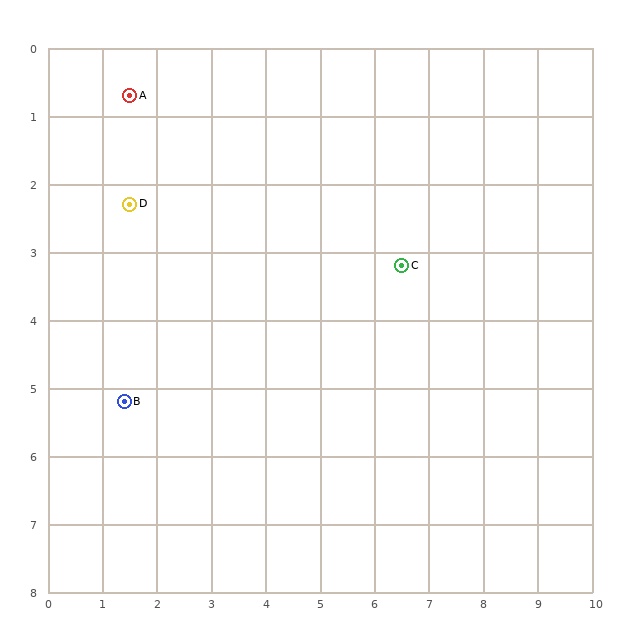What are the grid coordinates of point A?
Point A is at approximately (1.5, 0.7).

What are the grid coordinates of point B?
Point B is at approximately (1.4, 5.2).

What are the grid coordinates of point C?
Point C is at approximately (6.5, 3.2).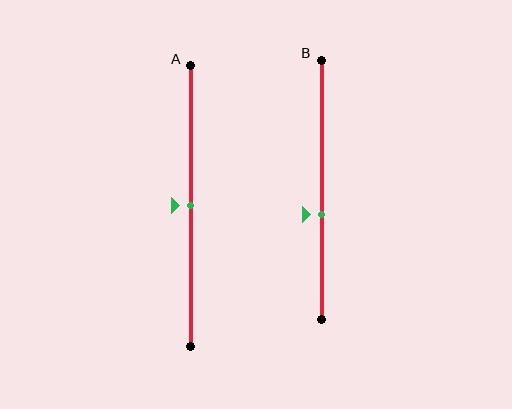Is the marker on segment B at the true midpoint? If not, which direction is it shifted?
No, the marker on segment B is shifted downward by about 10% of the segment length.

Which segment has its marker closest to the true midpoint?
Segment A has its marker closest to the true midpoint.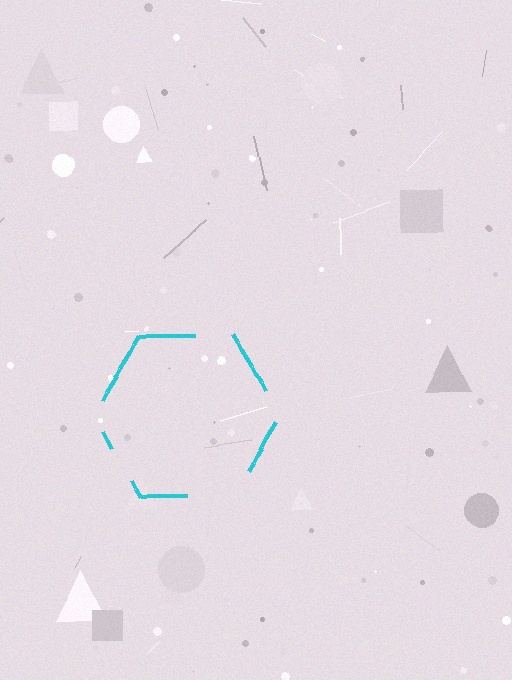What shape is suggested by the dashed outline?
The dashed outline suggests a hexagon.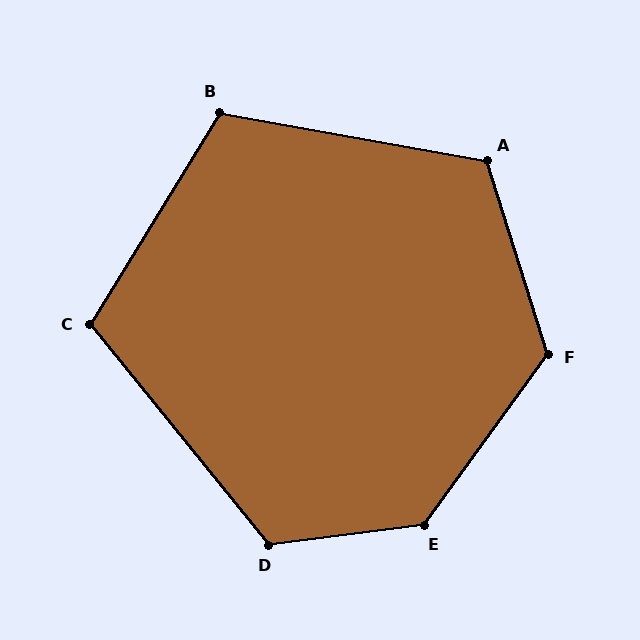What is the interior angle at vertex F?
Approximately 127 degrees (obtuse).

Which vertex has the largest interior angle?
E, at approximately 133 degrees.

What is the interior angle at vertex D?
Approximately 122 degrees (obtuse).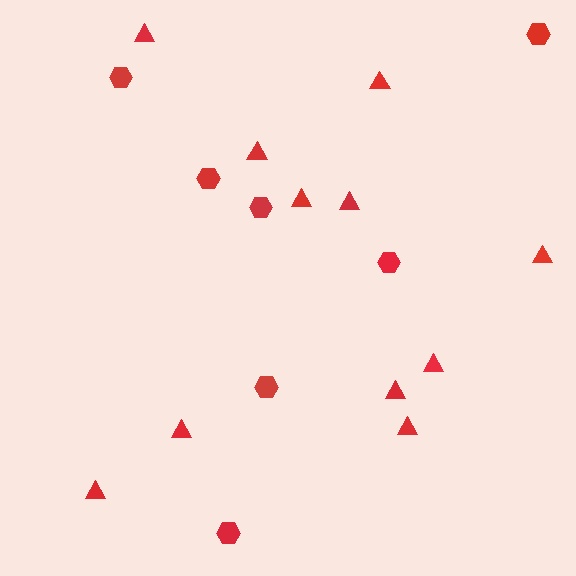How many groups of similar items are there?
There are 2 groups: one group of triangles (11) and one group of hexagons (7).